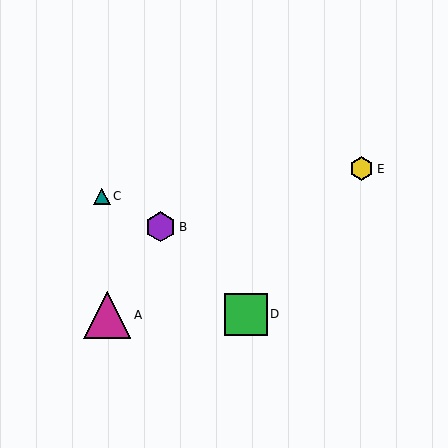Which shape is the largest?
The magenta triangle (labeled A) is the largest.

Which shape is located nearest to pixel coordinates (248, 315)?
The green square (labeled D) at (246, 314) is nearest to that location.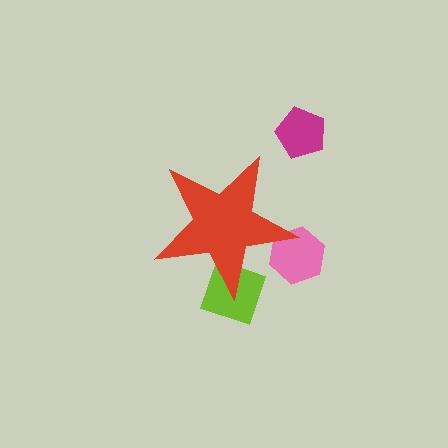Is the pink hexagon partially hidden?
Yes, the pink hexagon is partially hidden behind the red star.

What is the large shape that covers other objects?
A red star.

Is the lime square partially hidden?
Yes, the lime square is partially hidden behind the red star.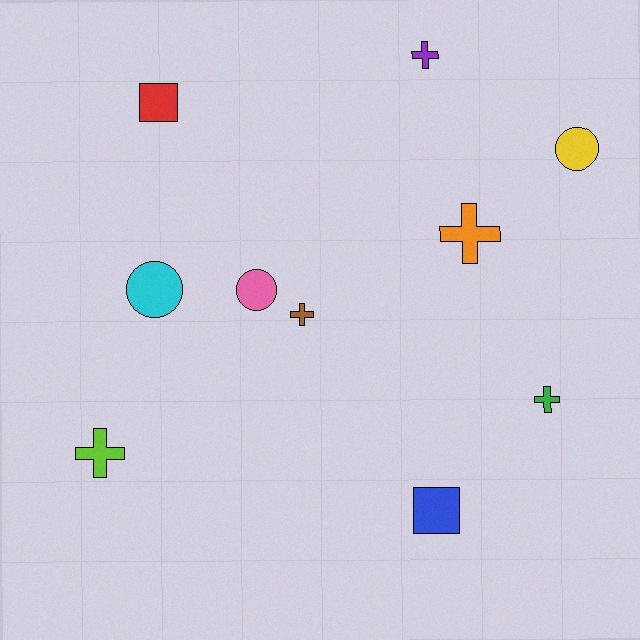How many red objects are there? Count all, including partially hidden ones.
There is 1 red object.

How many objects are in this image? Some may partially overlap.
There are 10 objects.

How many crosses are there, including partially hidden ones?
There are 5 crosses.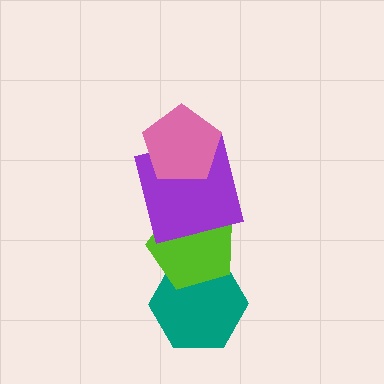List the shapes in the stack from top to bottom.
From top to bottom: the pink pentagon, the purple square, the lime pentagon, the teal hexagon.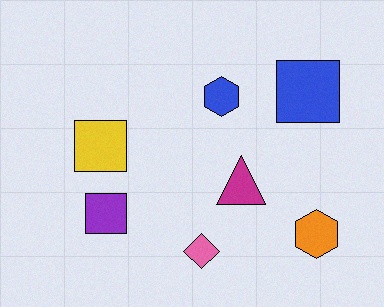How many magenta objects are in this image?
There is 1 magenta object.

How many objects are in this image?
There are 7 objects.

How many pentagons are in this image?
There are no pentagons.